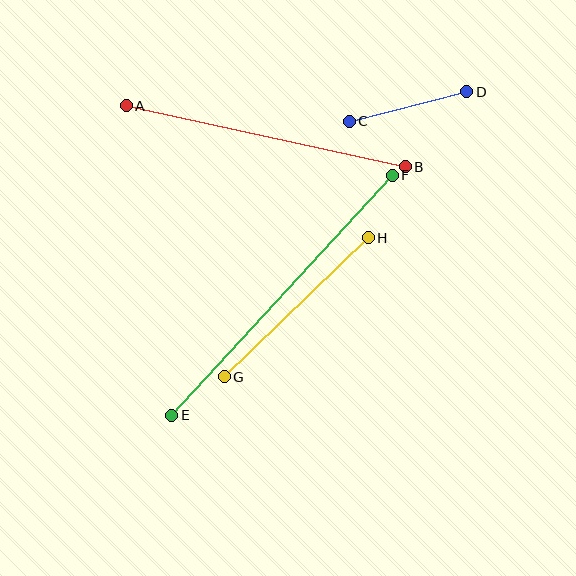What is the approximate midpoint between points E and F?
The midpoint is at approximately (282, 295) pixels.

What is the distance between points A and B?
The distance is approximately 286 pixels.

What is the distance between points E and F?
The distance is approximately 326 pixels.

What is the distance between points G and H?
The distance is approximately 200 pixels.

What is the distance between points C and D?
The distance is approximately 121 pixels.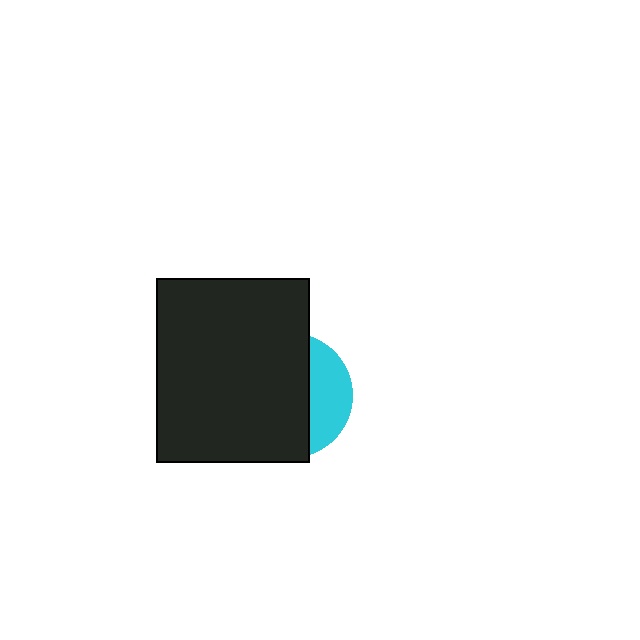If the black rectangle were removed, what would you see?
You would see the complete cyan circle.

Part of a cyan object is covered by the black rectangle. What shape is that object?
It is a circle.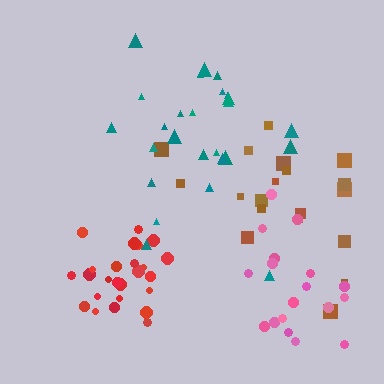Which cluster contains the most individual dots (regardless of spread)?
Teal (26).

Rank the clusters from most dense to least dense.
red, pink, teal, brown.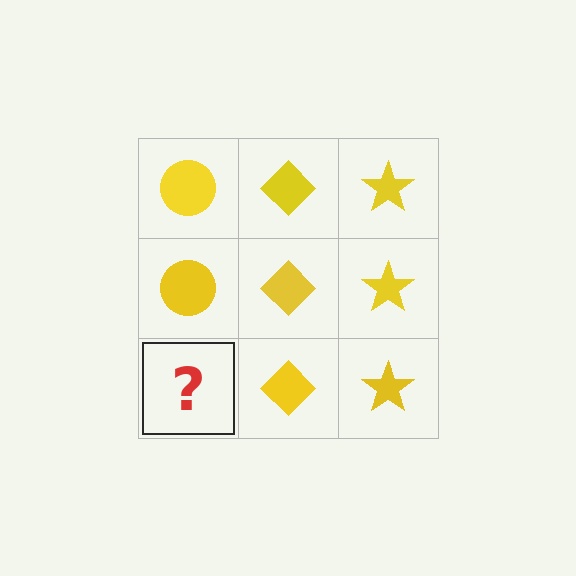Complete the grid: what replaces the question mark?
The question mark should be replaced with a yellow circle.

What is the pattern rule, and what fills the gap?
The rule is that each column has a consistent shape. The gap should be filled with a yellow circle.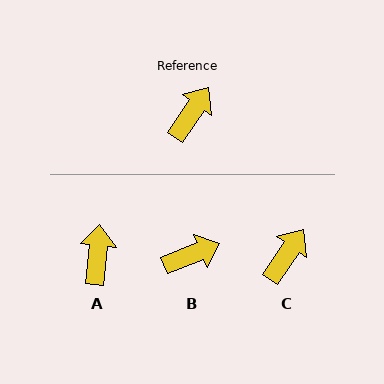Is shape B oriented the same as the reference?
No, it is off by about 34 degrees.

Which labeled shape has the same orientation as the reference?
C.